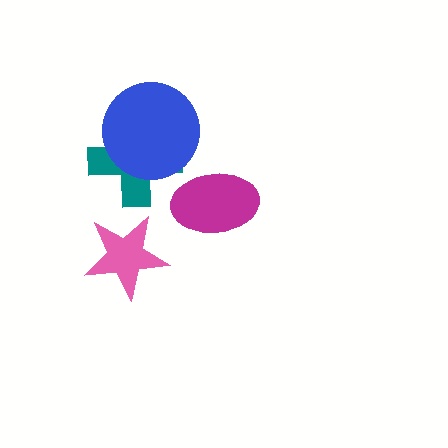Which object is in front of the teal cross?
The blue circle is in front of the teal cross.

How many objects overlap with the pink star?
0 objects overlap with the pink star.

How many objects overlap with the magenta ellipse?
0 objects overlap with the magenta ellipse.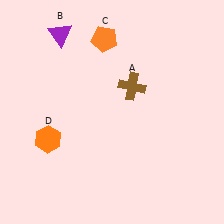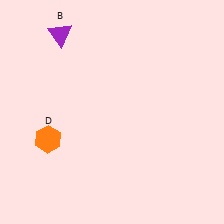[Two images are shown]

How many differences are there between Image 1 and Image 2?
There are 2 differences between the two images.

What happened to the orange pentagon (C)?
The orange pentagon (C) was removed in Image 2. It was in the top-left area of Image 1.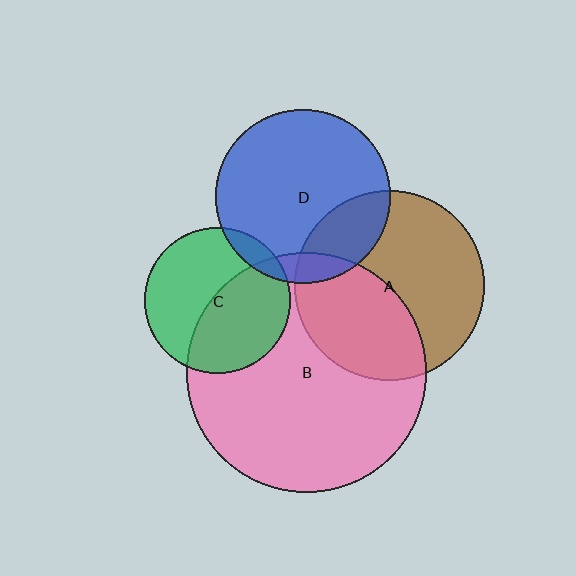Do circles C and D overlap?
Yes.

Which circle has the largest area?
Circle B (pink).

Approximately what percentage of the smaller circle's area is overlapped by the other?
Approximately 10%.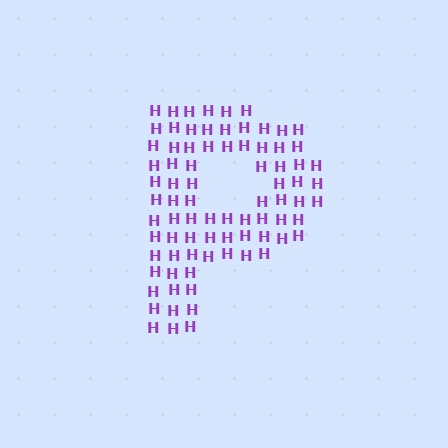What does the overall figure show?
The overall figure shows the letter P.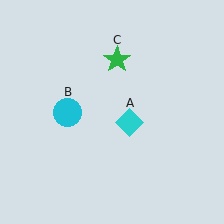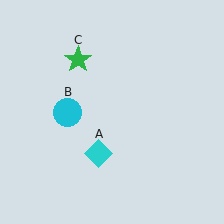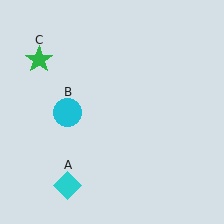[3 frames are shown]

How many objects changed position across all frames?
2 objects changed position: cyan diamond (object A), green star (object C).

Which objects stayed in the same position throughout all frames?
Cyan circle (object B) remained stationary.